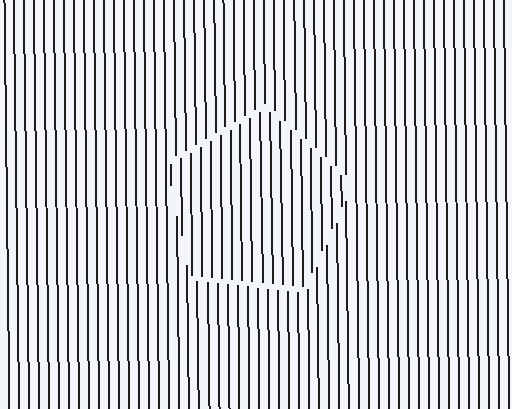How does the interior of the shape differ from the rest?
The interior of the shape contains the same grating, shifted by half a period — the contour is defined by the phase discontinuity where line-ends from the inner and outer gratings abut.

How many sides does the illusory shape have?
5 sides — the line-ends trace a pentagon.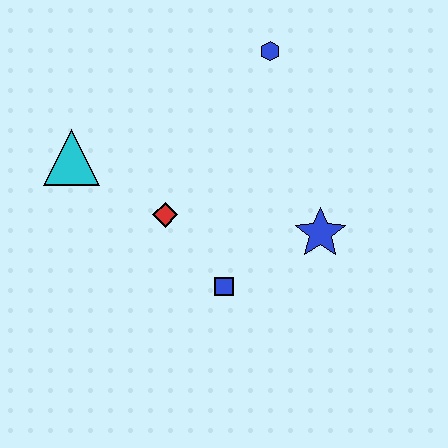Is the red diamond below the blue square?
No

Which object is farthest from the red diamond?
The blue hexagon is farthest from the red diamond.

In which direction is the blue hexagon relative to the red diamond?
The blue hexagon is above the red diamond.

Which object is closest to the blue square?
The red diamond is closest to the blue square.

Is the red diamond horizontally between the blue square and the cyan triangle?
Yes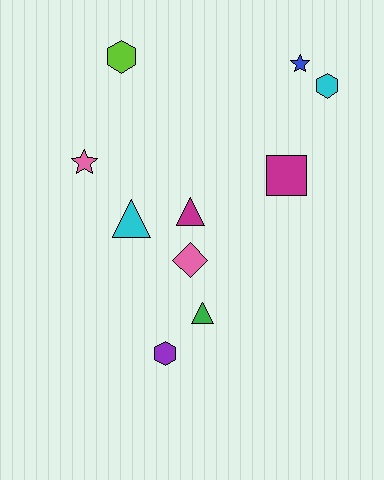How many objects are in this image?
There are 10 objects.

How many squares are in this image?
There is 1 square.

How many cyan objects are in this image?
There are 2 cyan objects.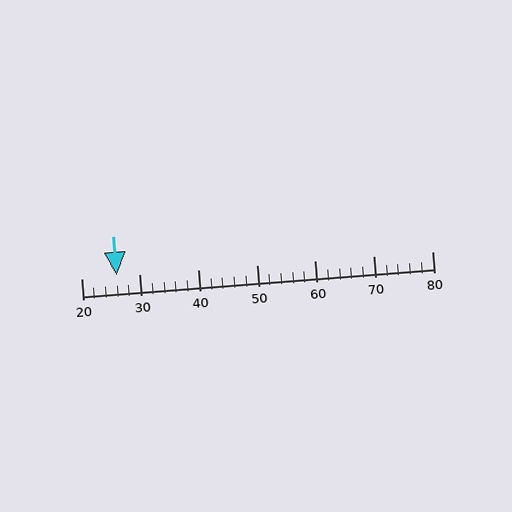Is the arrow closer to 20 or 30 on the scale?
The arrow is closer to 30.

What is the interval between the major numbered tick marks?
The major tick marks are spaced 10 units apart.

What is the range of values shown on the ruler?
The ruler shows values from 20 to 80.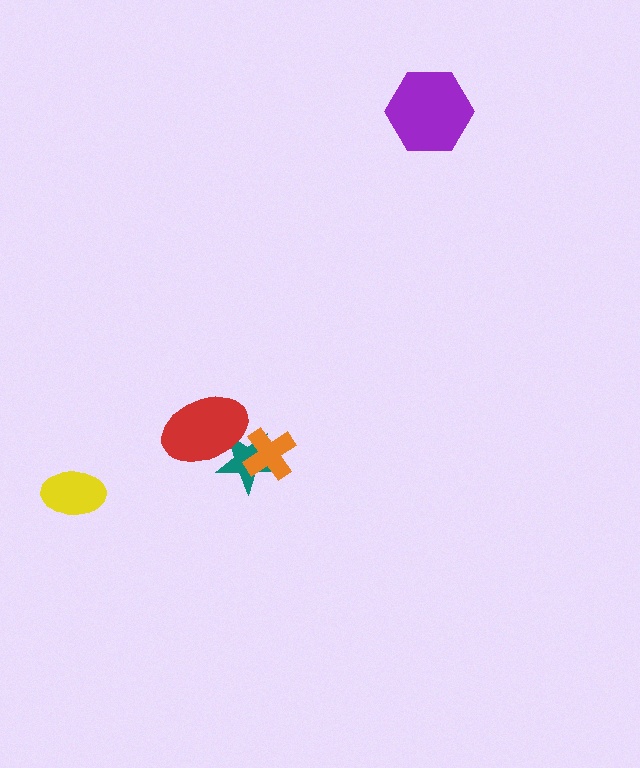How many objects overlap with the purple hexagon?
0 objects overlap with the purple hexagon.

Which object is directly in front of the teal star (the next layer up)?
The red ellipse is directly in front of the teal star.